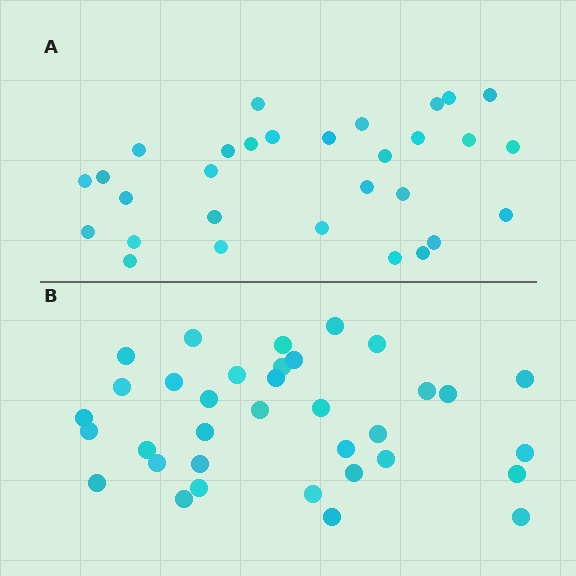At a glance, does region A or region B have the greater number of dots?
Region B (the bottom region) has more dots.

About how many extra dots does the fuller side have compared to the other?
Region B has about 5 more dots than region A.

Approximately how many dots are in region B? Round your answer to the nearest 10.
About 40 dots. (The exact count is 35, which rounds to 40.)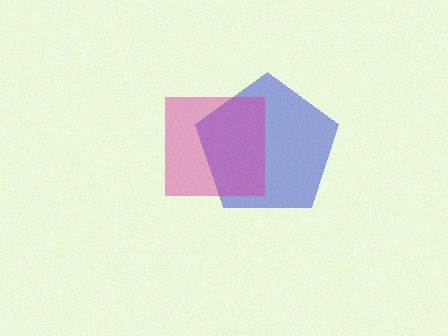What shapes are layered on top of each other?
The layered shapes are: a blue pentagon, a magenta square.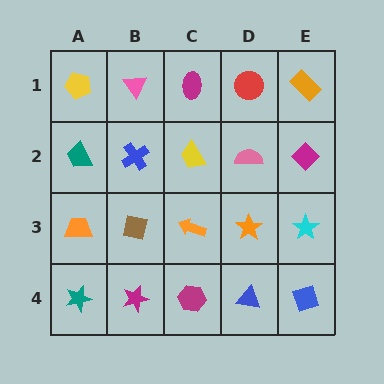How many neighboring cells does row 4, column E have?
2.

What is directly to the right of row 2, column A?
A blue cross.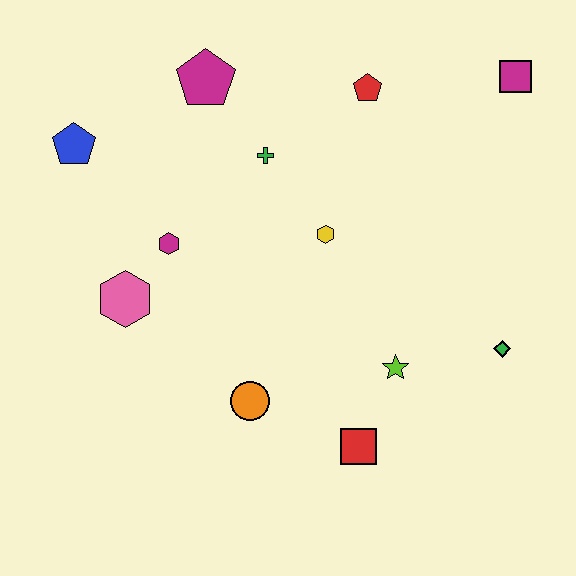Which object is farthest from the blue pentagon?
The green diamond is farthest from the blue pentagon.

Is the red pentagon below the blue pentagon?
No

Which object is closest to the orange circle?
The red square is closest to the orange circle.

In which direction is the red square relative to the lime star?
The red square is below the lime star.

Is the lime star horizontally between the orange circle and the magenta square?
Yes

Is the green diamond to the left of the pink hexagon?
No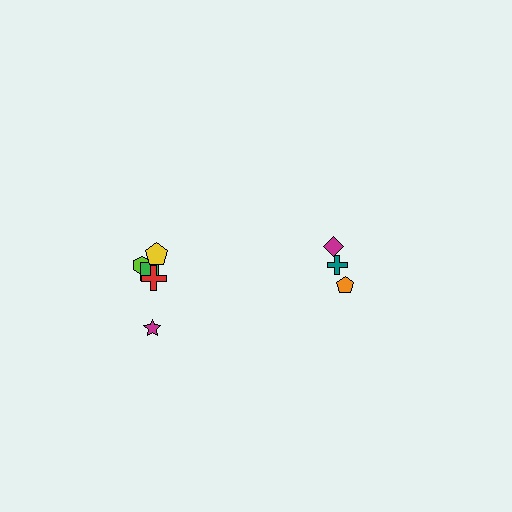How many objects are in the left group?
There are 5 objects.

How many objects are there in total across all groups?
There are 8 objects.